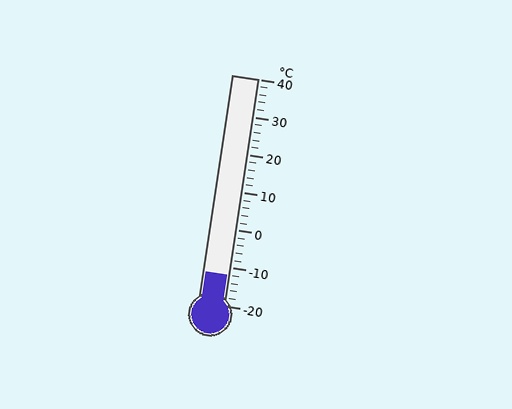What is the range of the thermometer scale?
The thermometer scale ranges from -20°C to 40°C.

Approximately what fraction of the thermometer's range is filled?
The thermometer is filled to approximately 15% of its range.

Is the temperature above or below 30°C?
The temperature is below 30°C.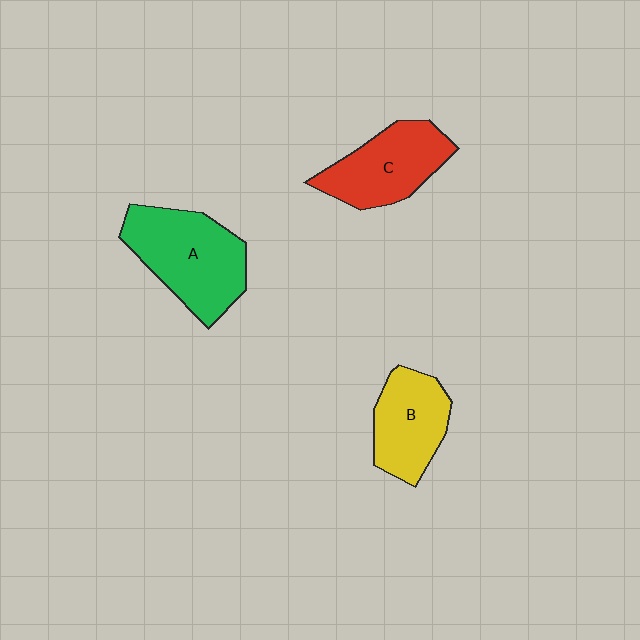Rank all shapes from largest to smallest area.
From largest to smallest: A (green), C (red), B (yellow).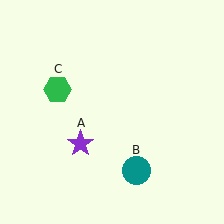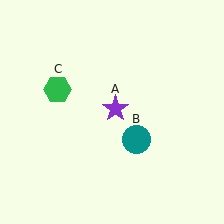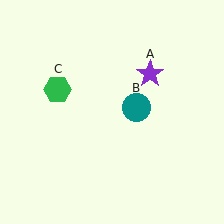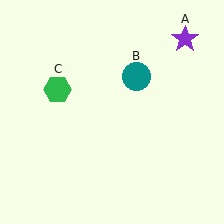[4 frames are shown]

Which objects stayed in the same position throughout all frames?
Green hexagon (object C) remained stationary.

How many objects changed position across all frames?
2 objects changed position: purple star (object A), teal circle (object B).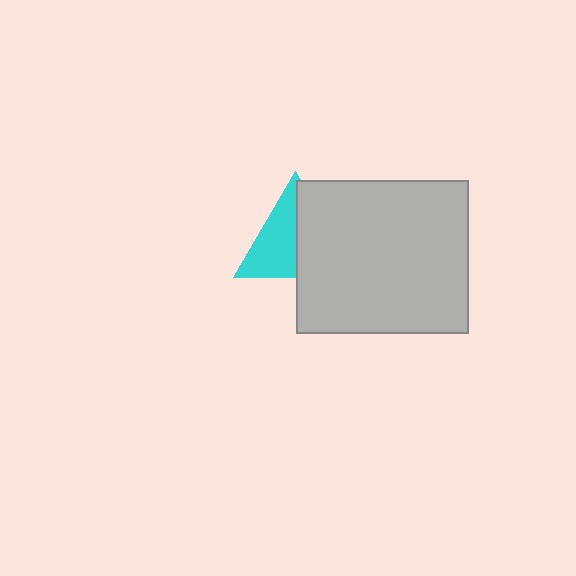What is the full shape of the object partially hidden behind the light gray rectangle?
The partially hidden object is a cyan triangle.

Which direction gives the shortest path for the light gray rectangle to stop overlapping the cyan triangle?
Moving right gives the shortest separation.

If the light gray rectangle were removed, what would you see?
You would see the complete cyan triangle.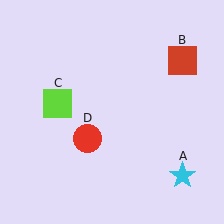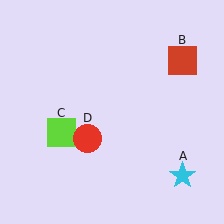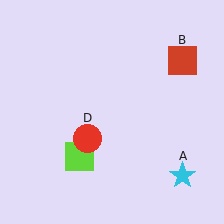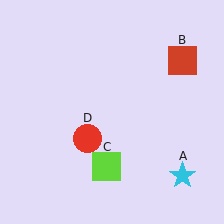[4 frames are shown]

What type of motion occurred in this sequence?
The lime square (object C) rotated counterclockwise around the center of the scene.